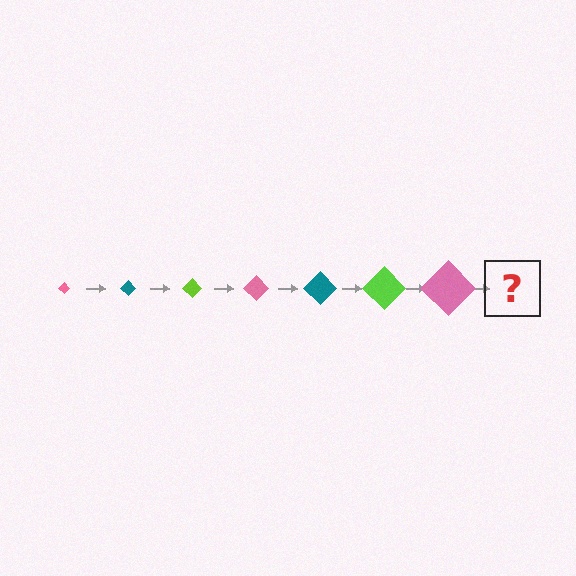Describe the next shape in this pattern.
It should be a teal diamond, larger than the previous one.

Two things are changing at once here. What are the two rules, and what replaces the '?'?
The two rules are that the diamond grows larger each step and the color cycles through pink, teal, and lime. The '?' should be a teal diamond, larger than the previous one.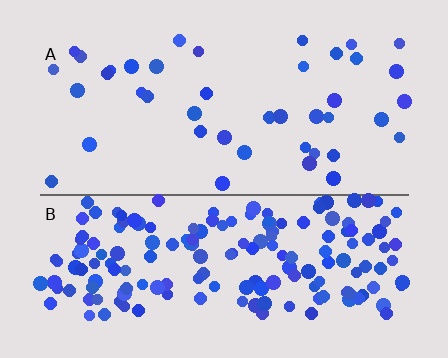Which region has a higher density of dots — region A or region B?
B (the bottom).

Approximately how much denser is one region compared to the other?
Approximately 4.2× — region B over region A.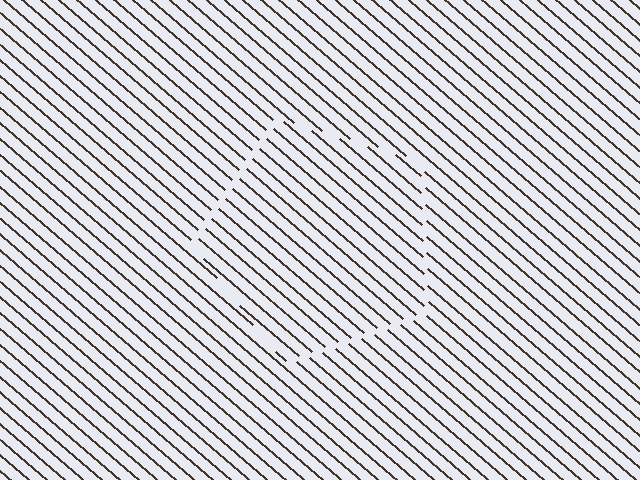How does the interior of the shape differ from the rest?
The interior of the shape contains the same grating, shifted by half a period — the contour is defined by the phase discontinuity where line-ends from the inner and outer gratings abut.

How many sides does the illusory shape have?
5 sides — the line-ends trace a pentagon.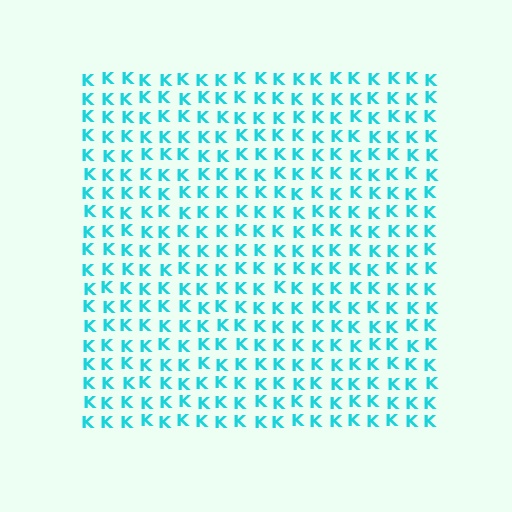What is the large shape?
The large shape is a square.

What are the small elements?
The small elements are letter K's.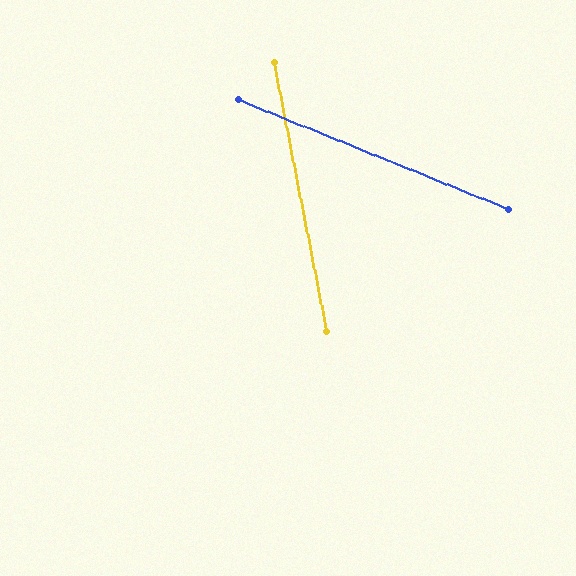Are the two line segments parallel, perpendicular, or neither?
Neither parallel nor perpendicular — they differ by about 57°.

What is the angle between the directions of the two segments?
Approximately 57 degrees.